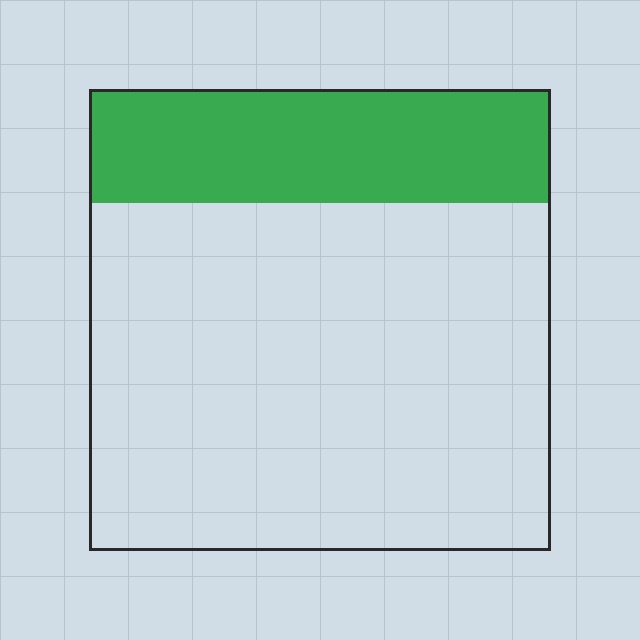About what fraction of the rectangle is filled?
About one quarter (1/4).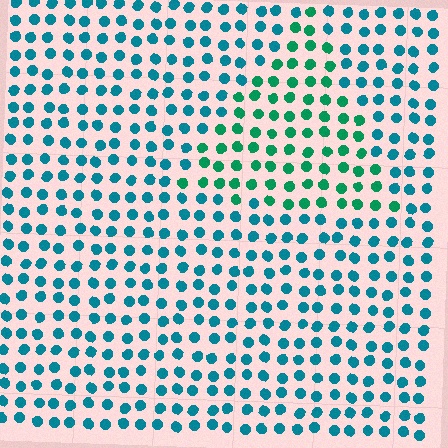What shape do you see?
I see a triangle.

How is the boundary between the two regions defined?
The boundary is defined purely by a slight shift in hue (about 34 degrees). Spacing, size, and orientation are identical on both sides.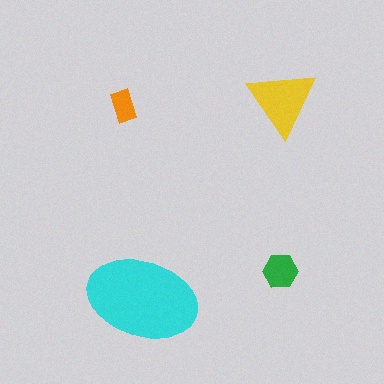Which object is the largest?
The cyan ellipse.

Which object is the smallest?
The orange rectangle.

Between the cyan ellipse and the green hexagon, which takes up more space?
The cyan ellipse.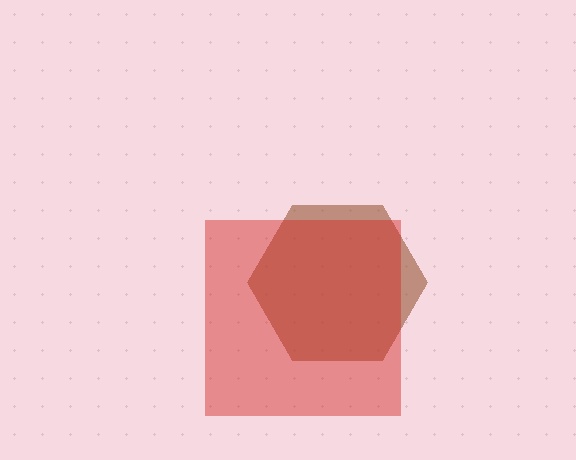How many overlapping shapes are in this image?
There are 2 overlapping shapes in the image.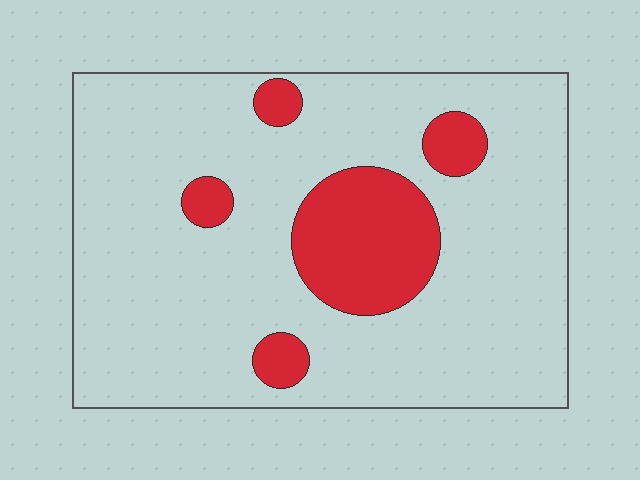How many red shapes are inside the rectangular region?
5.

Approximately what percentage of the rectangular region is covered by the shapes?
Approximately 15%.